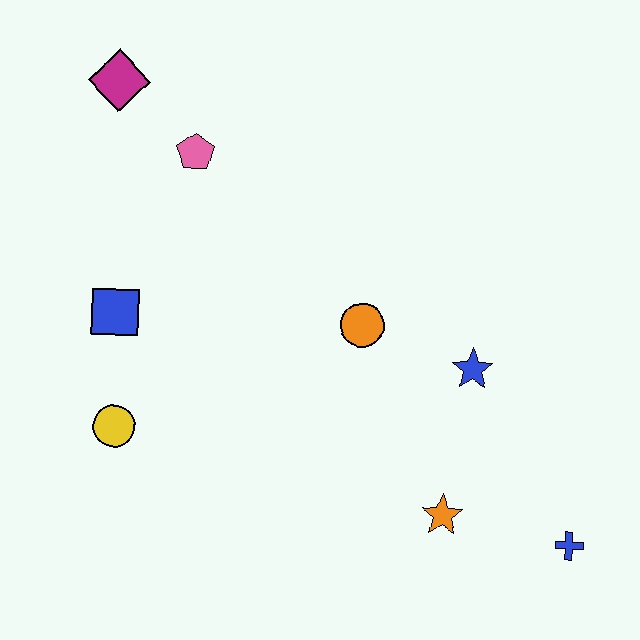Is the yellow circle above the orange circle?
No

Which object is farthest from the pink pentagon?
The blue cross is farthest from the pink pentagon.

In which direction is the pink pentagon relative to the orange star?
The pink pentagon is above the orange star.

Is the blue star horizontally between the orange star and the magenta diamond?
No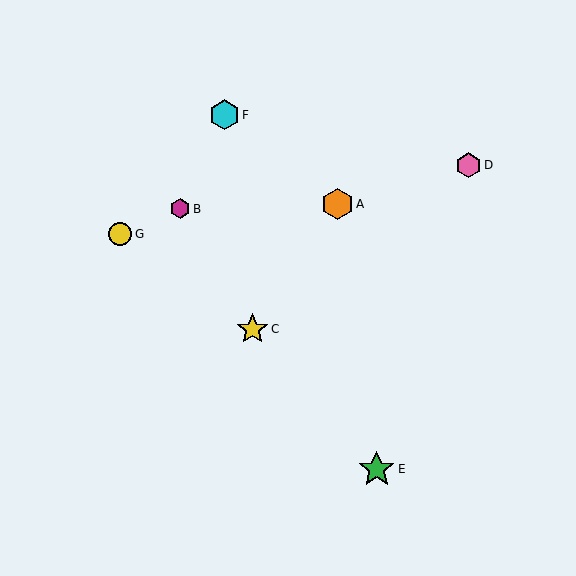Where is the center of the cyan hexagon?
The center of the cyan hexagon is at (224, 115).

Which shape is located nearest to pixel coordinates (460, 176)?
The pink hexagon (labeled D) at (469, 165) is nearest to that location.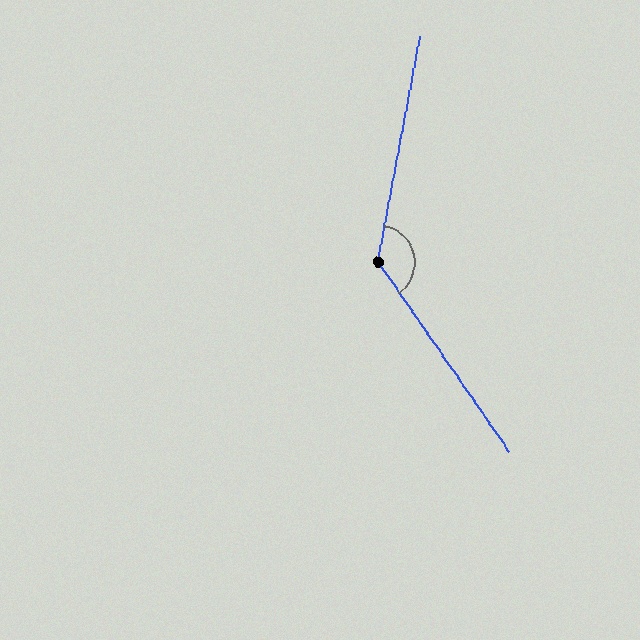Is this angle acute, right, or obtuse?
It is obtuse.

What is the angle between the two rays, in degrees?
Approximately 135 degrees.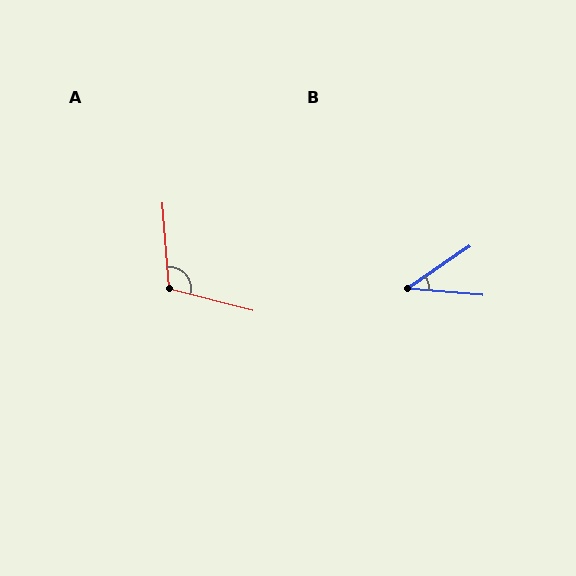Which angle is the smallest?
B, at approximately 39 degrees.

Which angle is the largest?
A, at approximately 109 degrees.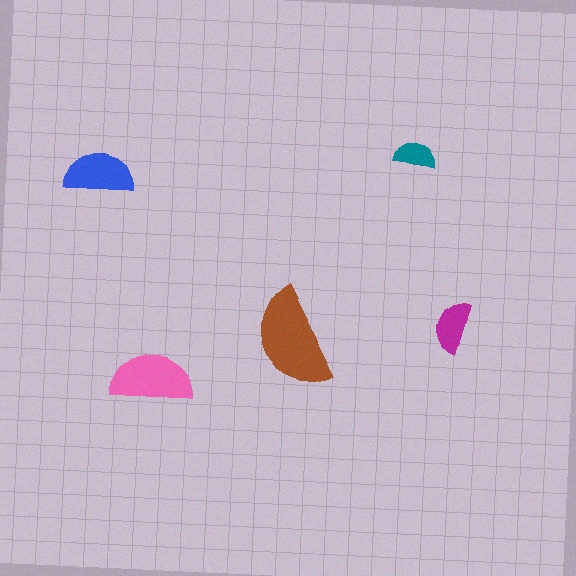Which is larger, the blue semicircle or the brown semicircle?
The brown one.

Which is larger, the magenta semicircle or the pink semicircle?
The pink one.